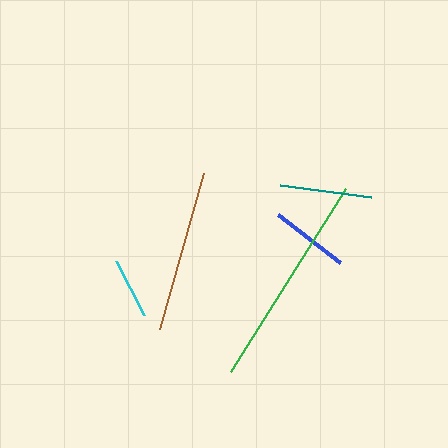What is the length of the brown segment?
The brown segment is approximately 163 pixels long.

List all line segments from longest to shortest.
From longest to shortest: green, brown, teal, blue, cyan.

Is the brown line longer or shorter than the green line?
The green line is longer than the brown line.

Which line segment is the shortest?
The cyan line is the shortest at approximately 61 pixels.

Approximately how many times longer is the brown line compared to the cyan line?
The brown line is approximately 2.7 times the length of the cyan line.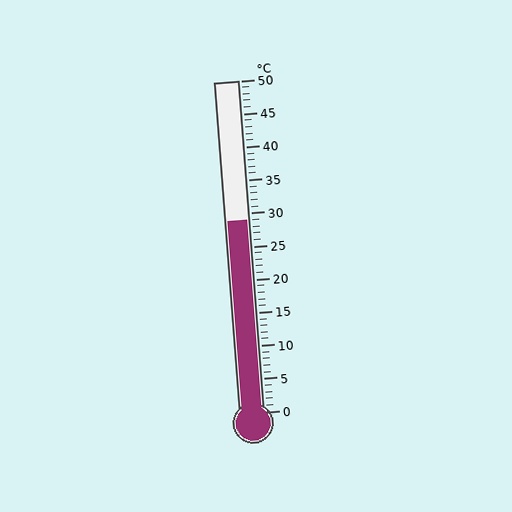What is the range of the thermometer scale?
The thermometer scale ranges from 0°C to 50°C.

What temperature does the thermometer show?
The thermometer shows approximately 29°C.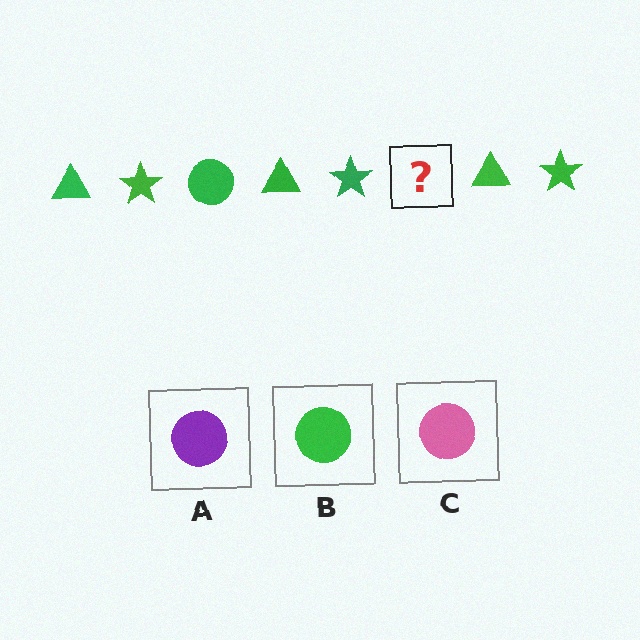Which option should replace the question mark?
Option B.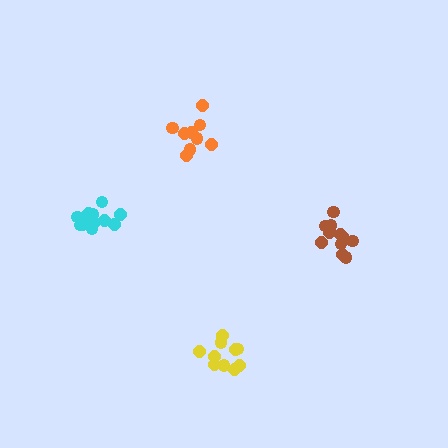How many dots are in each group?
Group 1: 9 dots, Group 2: 11 dots, Group 3: 10 dots, Group 4: 12 dots (42 total).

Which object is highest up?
The orange cluster is topmost.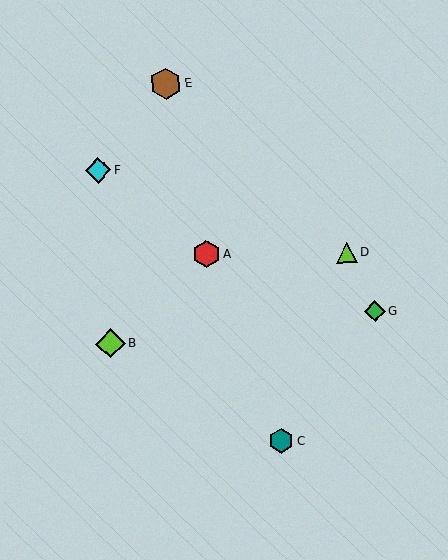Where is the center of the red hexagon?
The center of the red hexagon is at (206, 254).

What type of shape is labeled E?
Shape E is a brown hexagon.